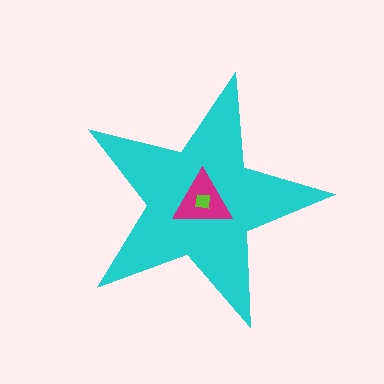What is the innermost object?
The lime square.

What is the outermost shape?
The cyan star.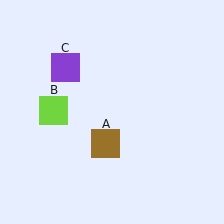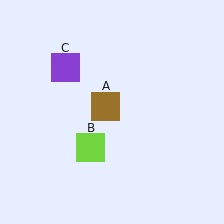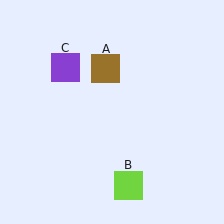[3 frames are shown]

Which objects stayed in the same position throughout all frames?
Purple square (object C) remained stationary.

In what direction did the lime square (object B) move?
The lime square (object B) moved down and to the right.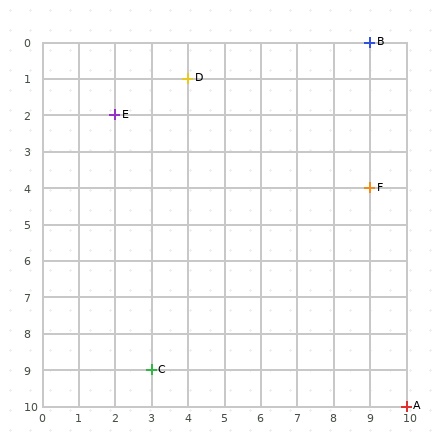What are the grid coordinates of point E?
Point E is at grid coordinates (2, 2).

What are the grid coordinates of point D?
Point D is at grid coordinates (4, 1).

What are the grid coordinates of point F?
Point F is at grid coordinates (9, 4).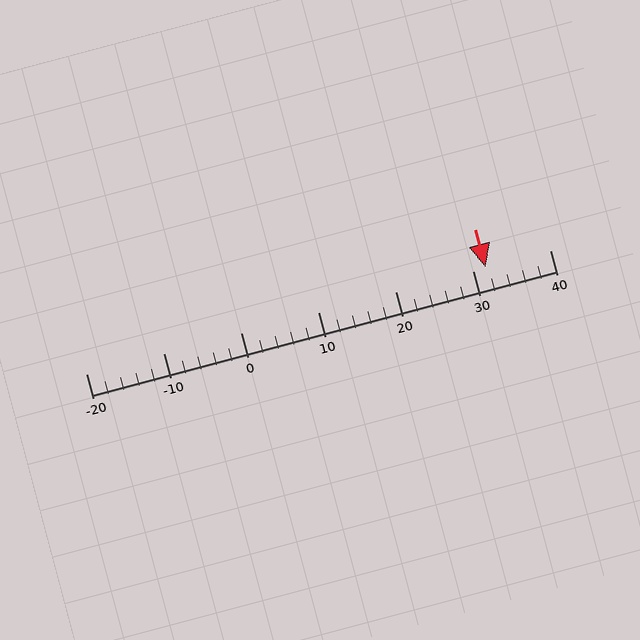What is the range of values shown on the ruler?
The ruler shows values from -20 to 40.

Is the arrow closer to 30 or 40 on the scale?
The arrow is closer to 30.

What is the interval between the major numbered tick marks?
The major tick marks are spaced 10 units apart.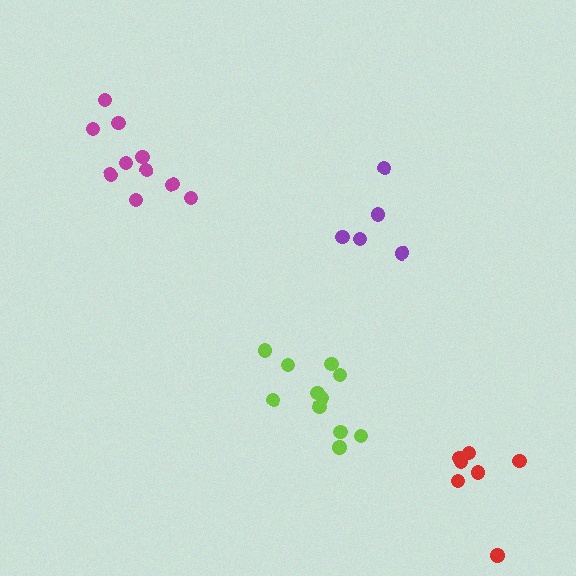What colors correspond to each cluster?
The clusters are colored: lime, purple, red, magenta.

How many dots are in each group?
Group 1: 11 dots, Group 2: 5 dots, Group 3: 7 dots, Group 4: 10 dots (33 total).